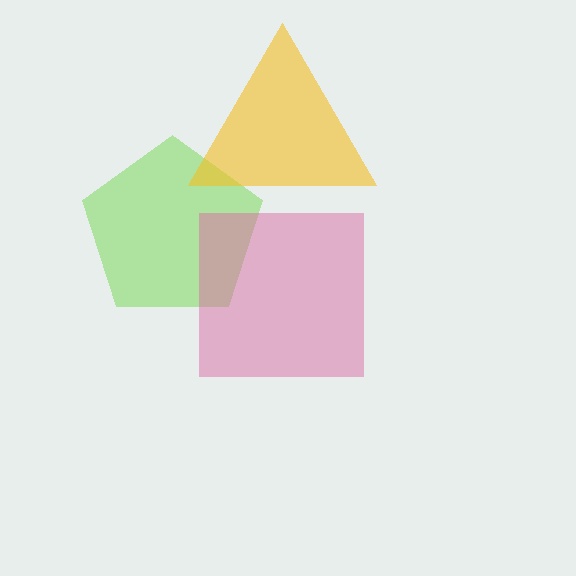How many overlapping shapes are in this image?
There are 3 overlapping shapes in the image.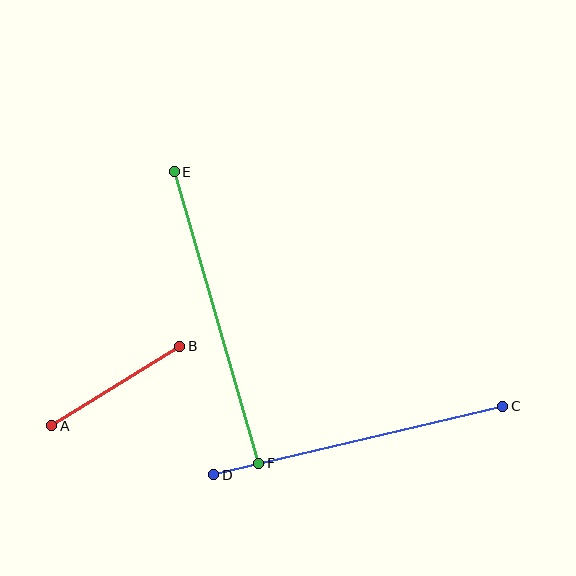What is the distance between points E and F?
The distance is approximately 304 pixels.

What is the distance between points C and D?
The distance is approximately 297 pixels.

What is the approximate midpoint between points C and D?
The midpoint is at approximately (358, 440) pixels.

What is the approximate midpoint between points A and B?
The midpoint is at approximately (116, 386) pixels.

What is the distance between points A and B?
The distance is approximately 151 pixels.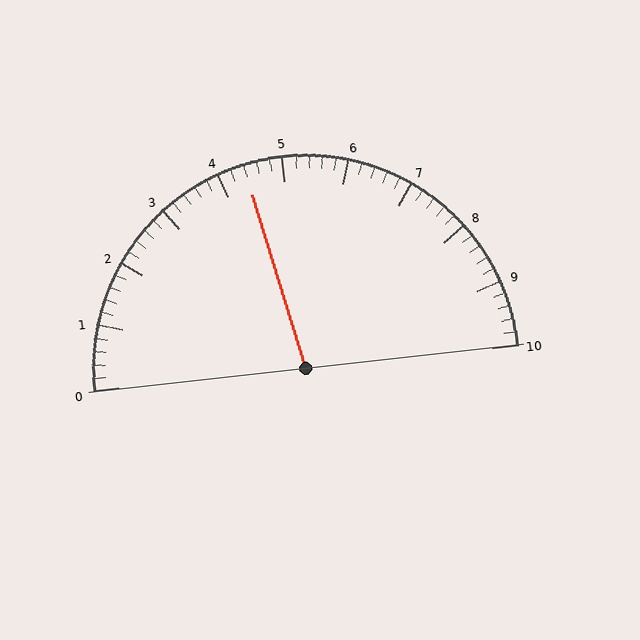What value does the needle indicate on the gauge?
The needle indicates approximately 4.4.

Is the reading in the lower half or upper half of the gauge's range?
The reading is in the lower half of the range (0 to 10).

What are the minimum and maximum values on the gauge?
The gauge ranges from 0 to 10.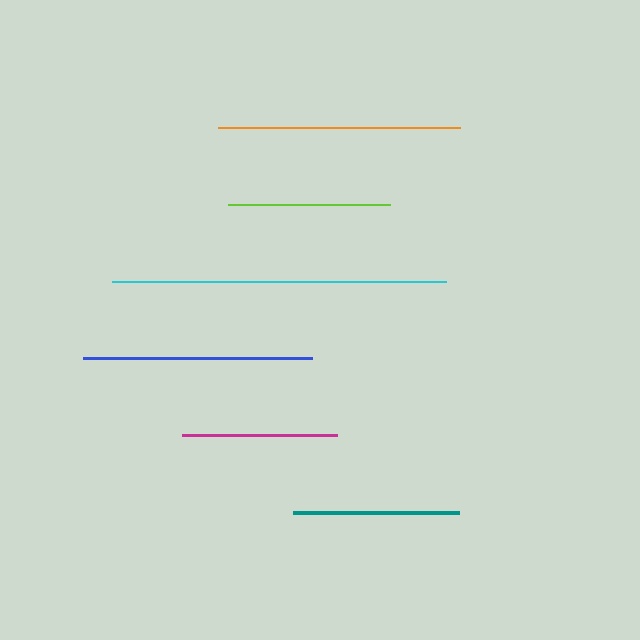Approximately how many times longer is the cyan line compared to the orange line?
The cyan line is approximately 1.4 times the length of the orange line.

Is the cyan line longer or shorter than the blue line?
The cyan line is longer than the blue line.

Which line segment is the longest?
The cyan line is the longest at approximately 335 pixels.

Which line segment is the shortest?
The magenta line is the shortest at approximately 155 pixels.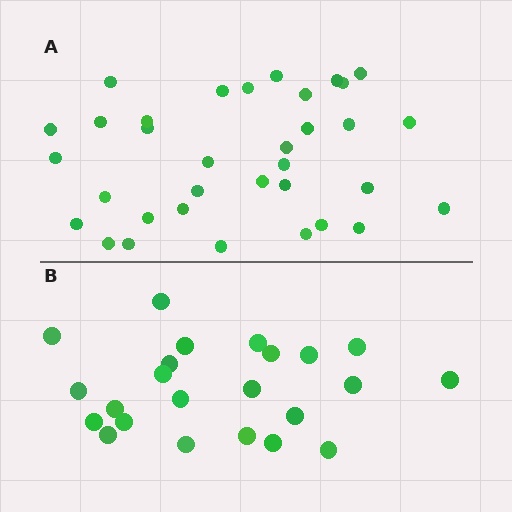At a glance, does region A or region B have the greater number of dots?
Region A (the top region) has more dots.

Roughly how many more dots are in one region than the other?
Region A has roughly 12 or so more dots than region B.